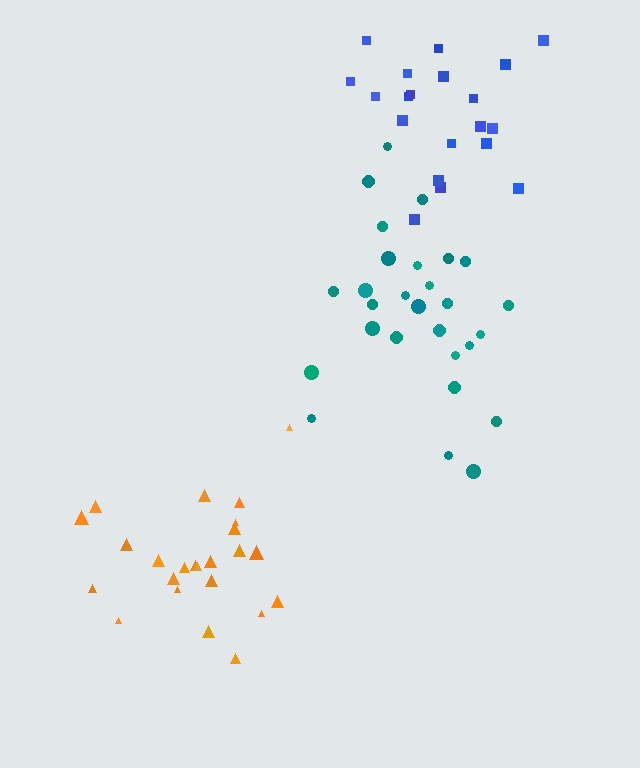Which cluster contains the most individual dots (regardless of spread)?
Teal (28).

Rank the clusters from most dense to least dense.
orange, teal, blue.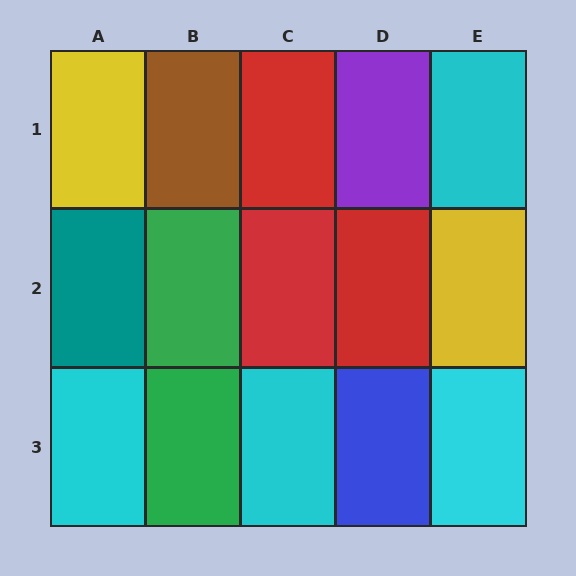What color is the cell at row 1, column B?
Brown.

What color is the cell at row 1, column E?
Cyan.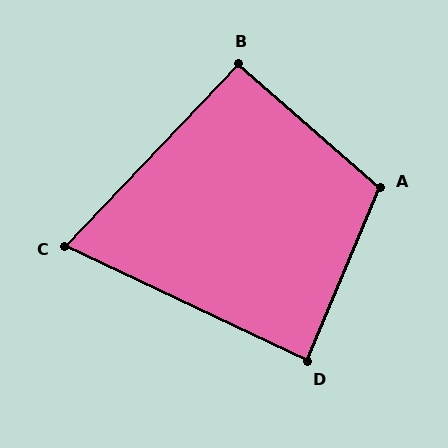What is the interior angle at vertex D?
Approximately 87 degrees (approximately right).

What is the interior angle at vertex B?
Approximately 93 degrees (approximately right).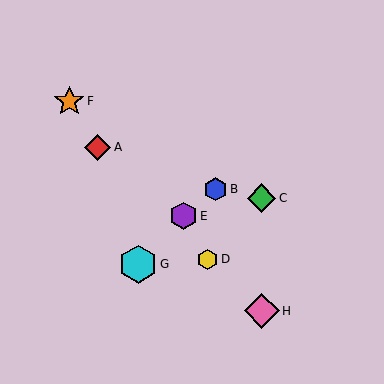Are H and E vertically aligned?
No, H is at x≈262 and E is at x≈183.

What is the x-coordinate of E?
Object E is at x≈183.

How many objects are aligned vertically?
2 objects (C, H) are aligned vertically.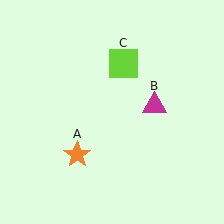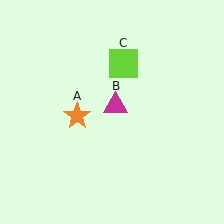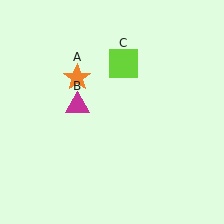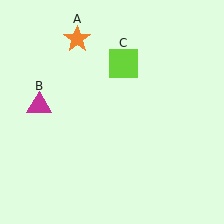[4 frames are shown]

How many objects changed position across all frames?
2 objects changed position: orange star (object A), magenta triangle (object B).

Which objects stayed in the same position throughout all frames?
Lime square (object C) remained stationary.